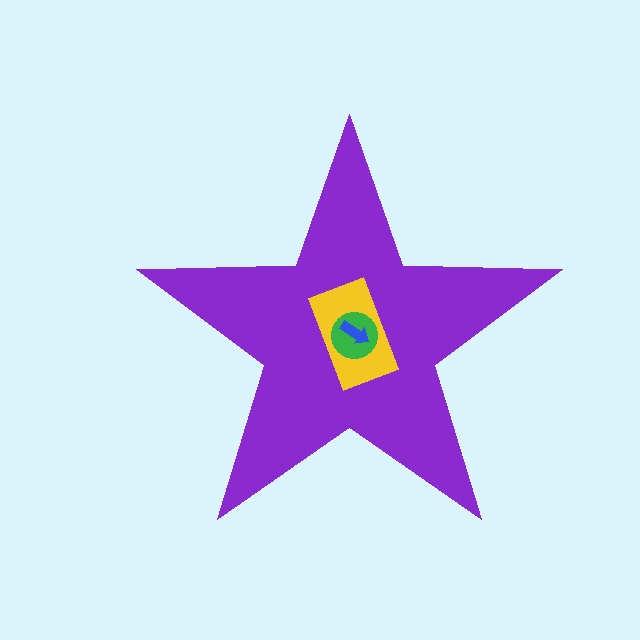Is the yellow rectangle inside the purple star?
Yes.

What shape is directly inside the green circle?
The blue arrow.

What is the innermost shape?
The blue arrow.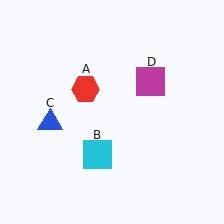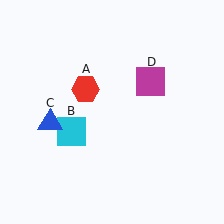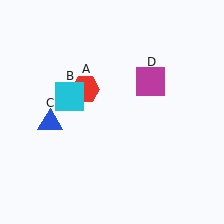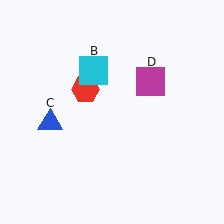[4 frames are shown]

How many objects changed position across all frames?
1 object changed position: cyan square (object B).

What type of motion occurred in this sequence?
The cyan square (object B) rotated clockwise around the center of the scene.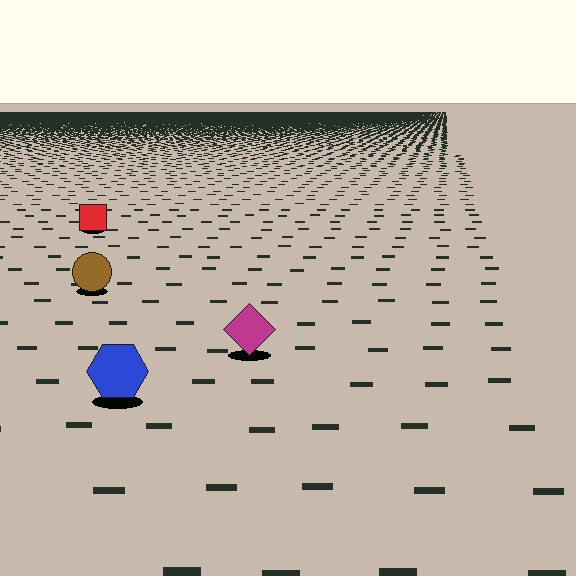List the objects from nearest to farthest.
From nearest to farthest: the blue hexagon, the magenta diamond, the brown circle, the red square.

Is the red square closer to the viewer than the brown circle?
No. The brown circle is closer — you can tell from the texture gradient: the ground texture is coarser near it.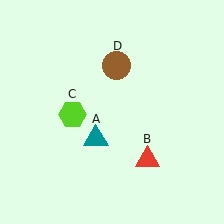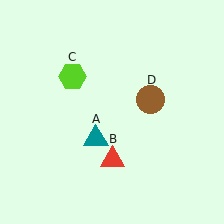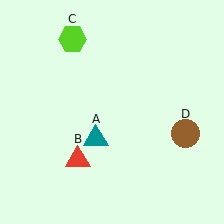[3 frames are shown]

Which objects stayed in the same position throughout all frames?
Teal triangle (object A) remained stationary.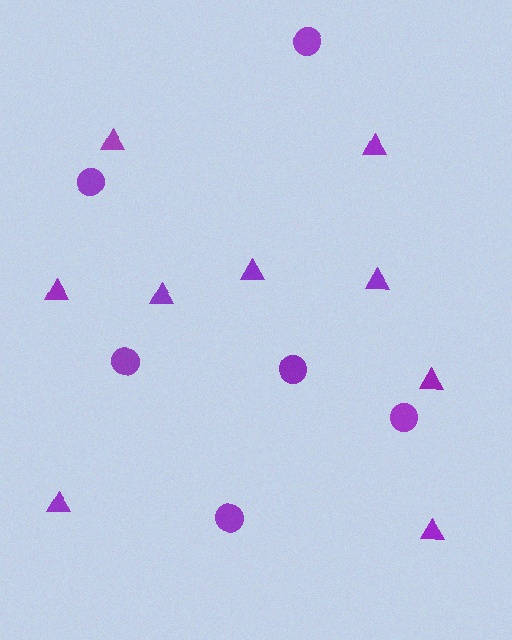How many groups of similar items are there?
There are 2 groups: one group of circles (6) and one group of triangles (9).